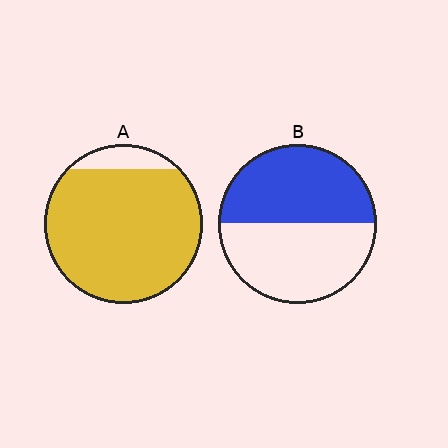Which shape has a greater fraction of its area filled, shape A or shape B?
Shape A.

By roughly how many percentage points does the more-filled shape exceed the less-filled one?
By roughly 40 percentage points (A over B).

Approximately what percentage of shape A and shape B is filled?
A is approximately 90% and B is approximately 50%.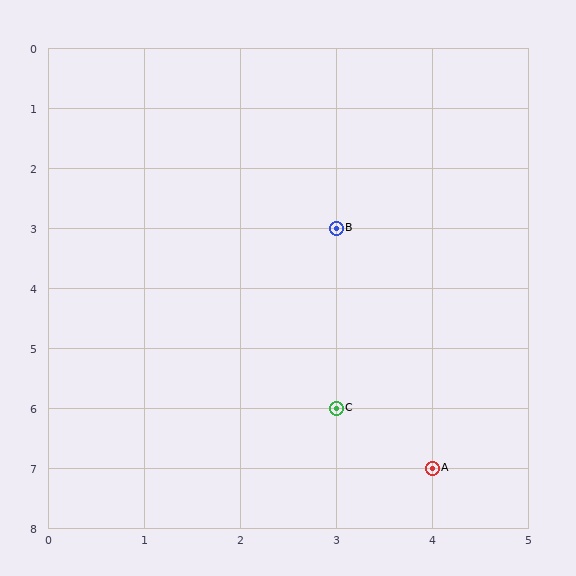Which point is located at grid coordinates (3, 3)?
Point B is at (3, 3).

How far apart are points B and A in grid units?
Points B and A are 1 column and 4 rows apart (about 4.1 grid units diagonally).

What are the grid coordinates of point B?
Point B is at grid coordinates (3, 3).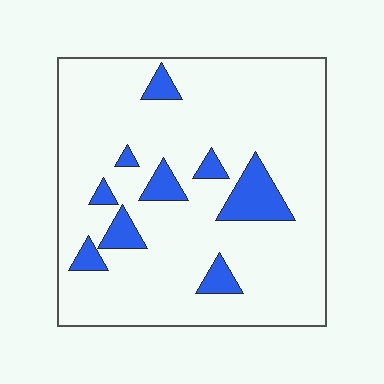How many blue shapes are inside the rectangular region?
9.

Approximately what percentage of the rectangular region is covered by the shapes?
Approximately 15%.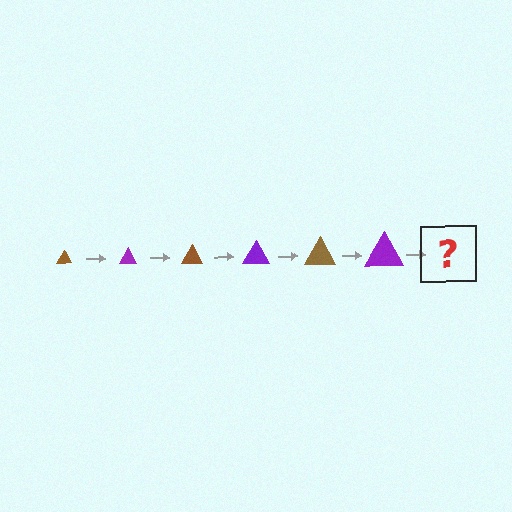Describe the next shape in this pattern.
It should be a brown triangle, larger than the previous one.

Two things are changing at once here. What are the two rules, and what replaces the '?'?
The two rules are that the triangle grows larger each step and the color cycles through brown and purple. The '?' should be a brown triangle, larger than the previous one.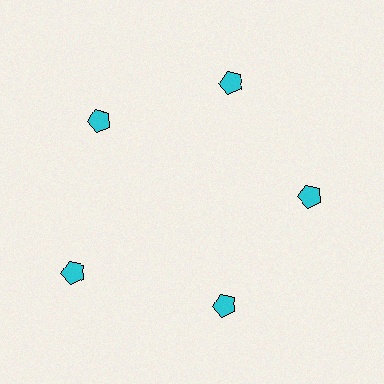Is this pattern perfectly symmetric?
No. The 5 cyan pentagons are arranged in a ring, but one element near the 8 o'clock position is pushed outward from the center, breaking the 5-fold rotational symmetry.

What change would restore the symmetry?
The symmetry would be restored by moving it inward, back onto the ring so that all 5 pentagons sit at equal angles and equal distance from the center.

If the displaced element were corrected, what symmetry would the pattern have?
It would have 5-fold rotational symmetry — the pattern would map onto itself every 72 degrees.